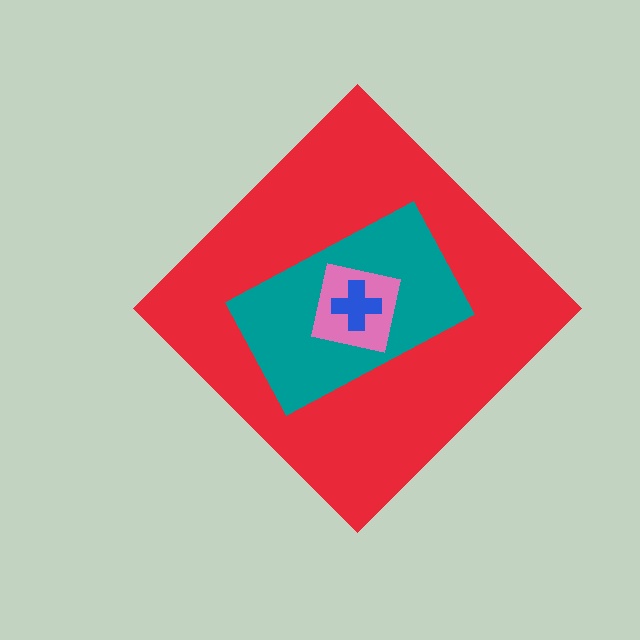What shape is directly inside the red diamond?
The teal rectangle.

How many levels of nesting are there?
4.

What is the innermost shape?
The blue cross.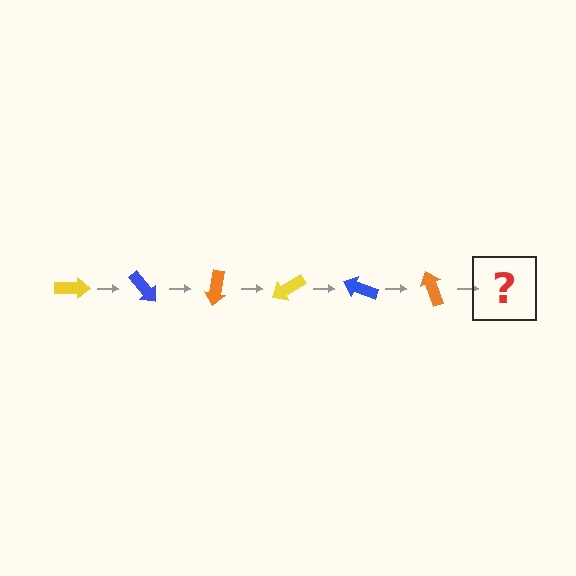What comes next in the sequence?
The next element should be a yellow arrow, rotated 300 degrees from the start.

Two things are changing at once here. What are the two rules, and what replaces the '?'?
The two rules are that it rotates 50 degrees each step and the color cycles through yellow, blue, and orange. The '?' should be a yellow arrow, rotated 300 degrees from the start.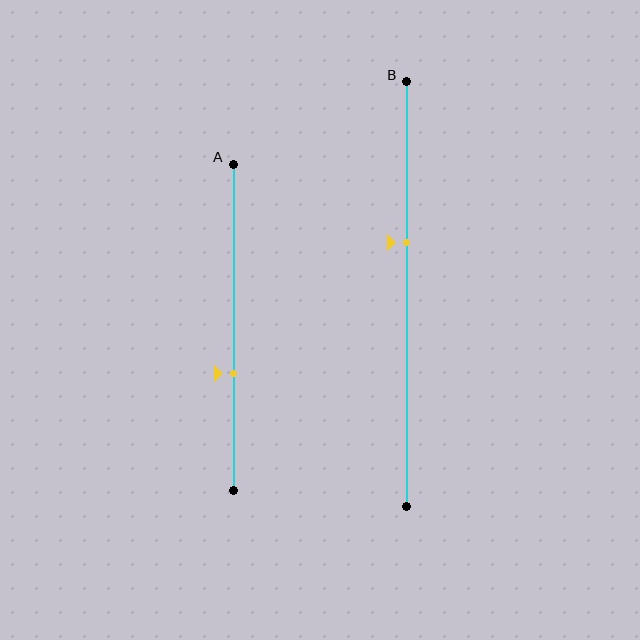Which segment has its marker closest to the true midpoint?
Segment B has its marker closest to the true midpoint.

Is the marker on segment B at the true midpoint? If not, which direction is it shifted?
No, the marker on segment B is shifted upward by about 12% of the segment length.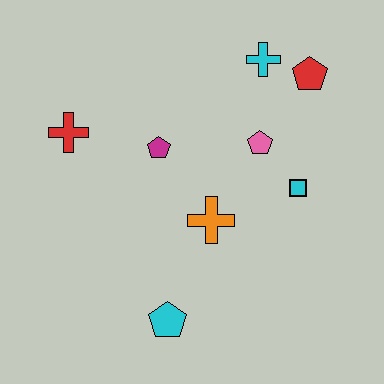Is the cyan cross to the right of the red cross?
Yes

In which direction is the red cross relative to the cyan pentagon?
The red cross is above the cyan pentagon.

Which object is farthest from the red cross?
The red pentagon is farthest from the red cross.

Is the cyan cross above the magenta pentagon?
Yes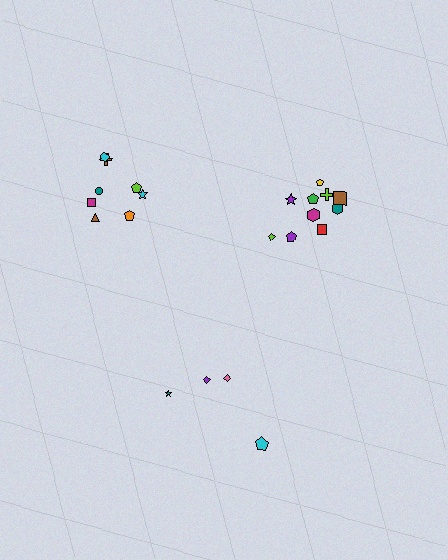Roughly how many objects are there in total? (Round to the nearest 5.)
Roughly 20 objects in total.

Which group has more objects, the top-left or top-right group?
The top-right group.